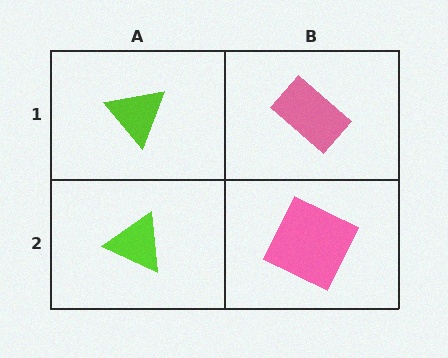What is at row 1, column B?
A pink rectangle.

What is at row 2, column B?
A pink square.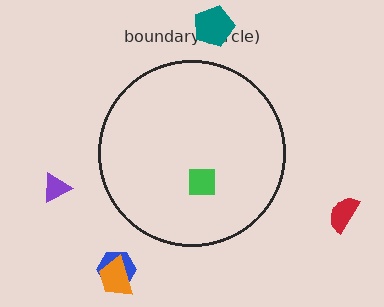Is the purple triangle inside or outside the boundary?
Outside.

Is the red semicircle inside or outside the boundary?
Outside.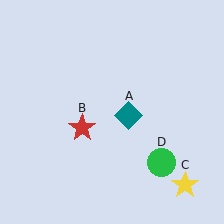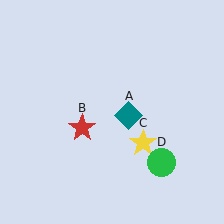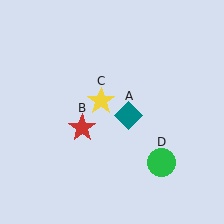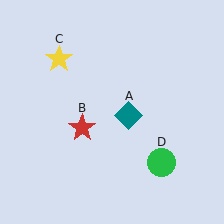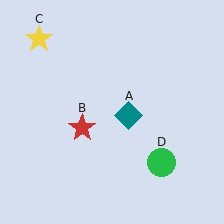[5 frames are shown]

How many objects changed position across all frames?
1 object changed position: yellow star (object C).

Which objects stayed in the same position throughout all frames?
Teal diamond (object A) and red star (object B) and green circle (object D) remained stationary.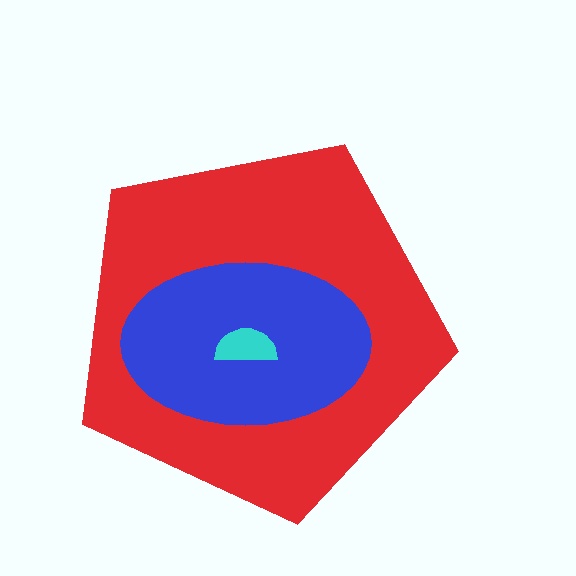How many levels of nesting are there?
3.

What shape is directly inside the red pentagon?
The blue ellipse.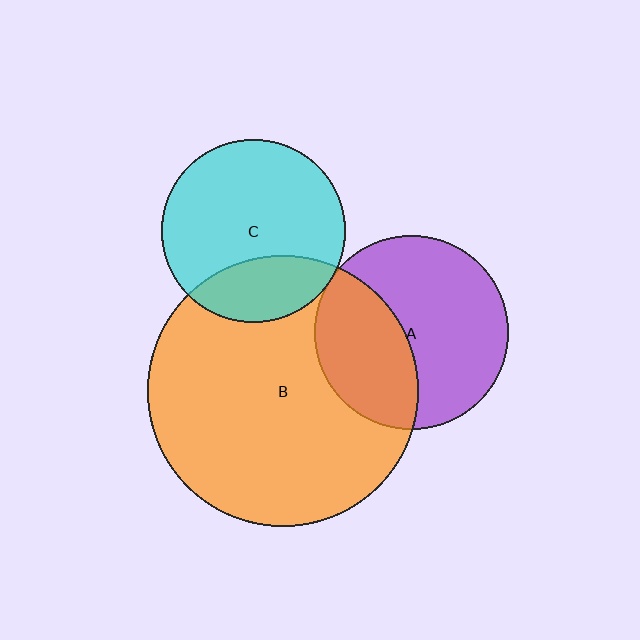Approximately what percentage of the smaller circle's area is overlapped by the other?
Approximately 40%.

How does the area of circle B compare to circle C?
Approximately 2.2 times.